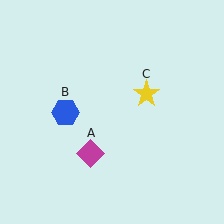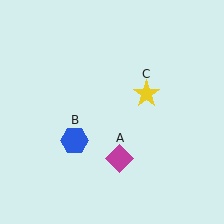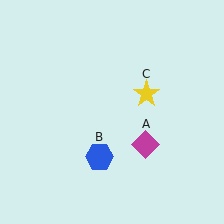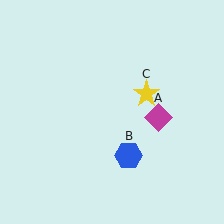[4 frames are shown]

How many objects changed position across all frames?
2 objects changed position: magenta diamond (object A), blue hexagon (object B).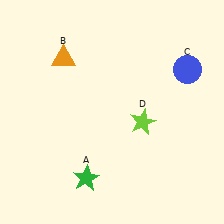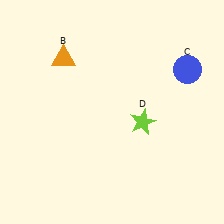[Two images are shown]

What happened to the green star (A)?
The green star (A) was removed in Image 2. It was in the bottom-left area of Image 1.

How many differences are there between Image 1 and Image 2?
There is 1 difference between the two images.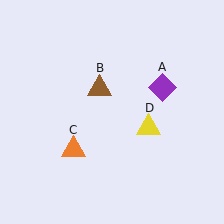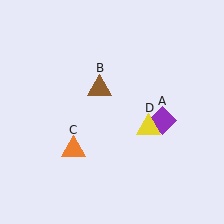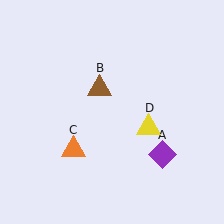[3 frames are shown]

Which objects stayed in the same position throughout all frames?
Brown triangle (object B) and orange triangle (object C) and yellow triangle (object D) remained stationary.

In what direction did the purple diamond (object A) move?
The purple diamond (object A) moved down.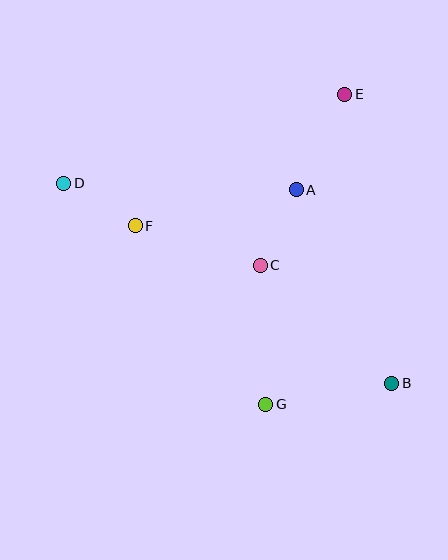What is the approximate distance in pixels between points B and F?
The distance between B and F is approximately 301 pixels.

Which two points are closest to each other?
Points D and F are closest to each other.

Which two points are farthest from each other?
Points B and D are farthest from each other.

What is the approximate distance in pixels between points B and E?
The distance between B and E is approximately 293 pixels.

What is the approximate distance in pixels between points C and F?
The distance between C and F is approximately 131 pixels.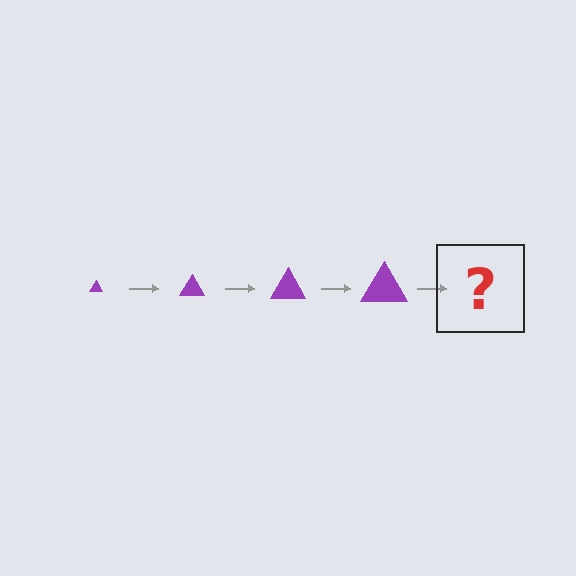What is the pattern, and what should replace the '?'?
The pattern is that the triangle gets progressively larger each step. The '?' should be a purple triangle, larger than the previous one.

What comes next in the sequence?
The next element should be a purple triangle, larger than the previous one.